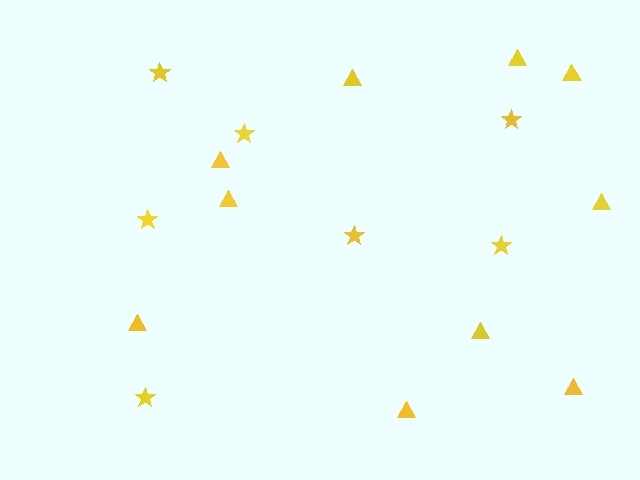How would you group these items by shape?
There are 2 groups: one group of triangles (10) and one group of stars (7).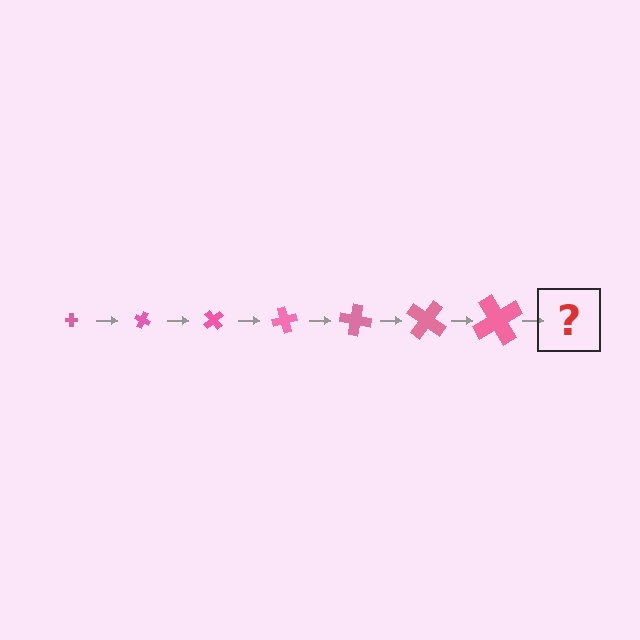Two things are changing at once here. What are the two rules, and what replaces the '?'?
The two rules are that the cross grows larger each step and it rotates 25 degrees each step. The '?' should be a cross, larger than the previous one and rotated 175 degrees from the start.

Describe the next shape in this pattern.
It should be a cross, larger than the previous one and rotated 175 degrees from the start.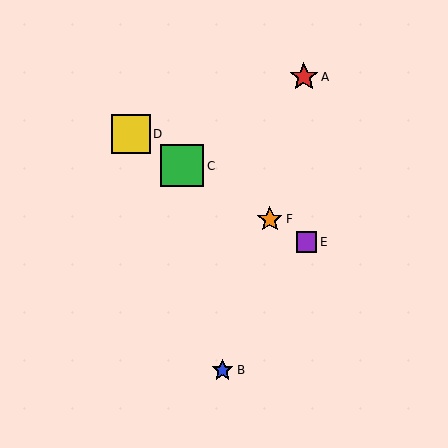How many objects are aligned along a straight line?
4 objects (C, D, E, F) are aligned along a straight line.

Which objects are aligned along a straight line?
Objects C, D, E, F are aligned along a straight line.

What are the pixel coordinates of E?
Object E is at (306, 242).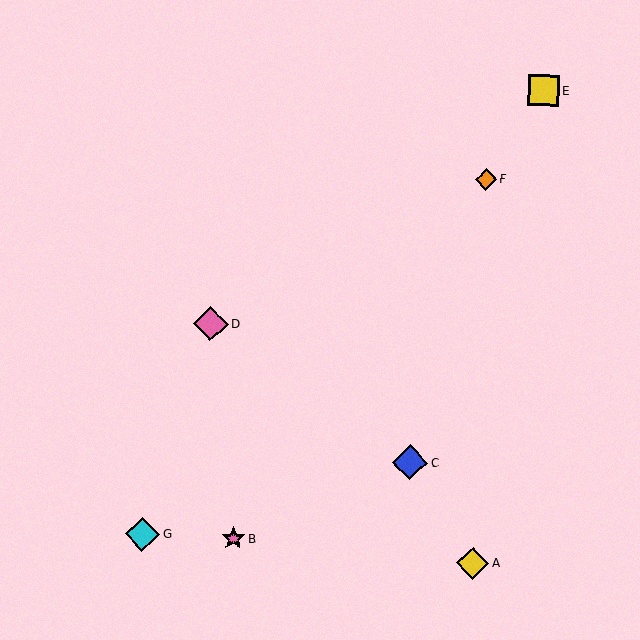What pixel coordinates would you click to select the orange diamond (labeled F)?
Click at (486, 179) to select the orange diamond F.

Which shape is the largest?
The blue diamond (labeled C) is the largest.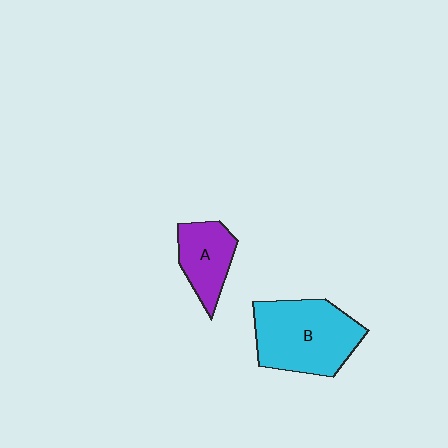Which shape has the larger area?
Shape B (cyan).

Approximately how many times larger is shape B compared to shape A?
Approximately 1.8 times.